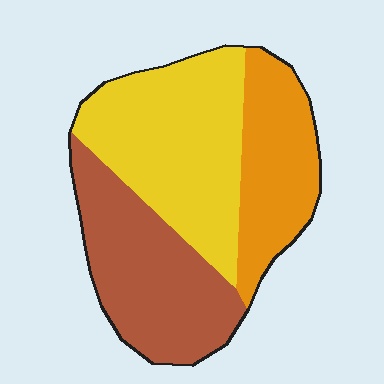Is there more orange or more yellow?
Yellow.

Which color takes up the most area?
Yellow, at roughly 40%.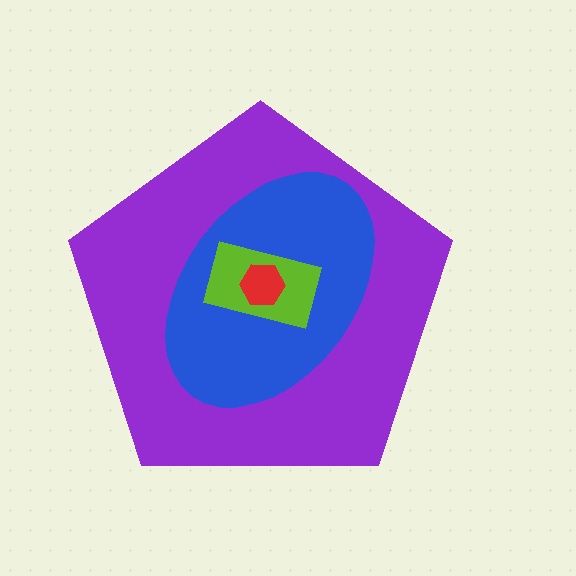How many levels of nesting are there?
4.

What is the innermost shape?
The red hexagon.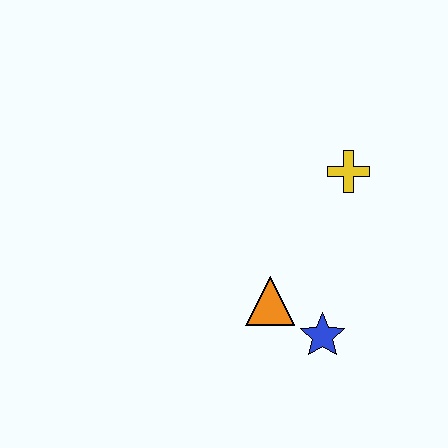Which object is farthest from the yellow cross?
The blue star is farthest from the yellow cross.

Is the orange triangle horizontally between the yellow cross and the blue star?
No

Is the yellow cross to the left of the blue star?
No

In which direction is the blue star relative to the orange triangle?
The blue star is to the right of the orange triangle.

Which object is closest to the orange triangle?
The blue star is closest to the orange triangle.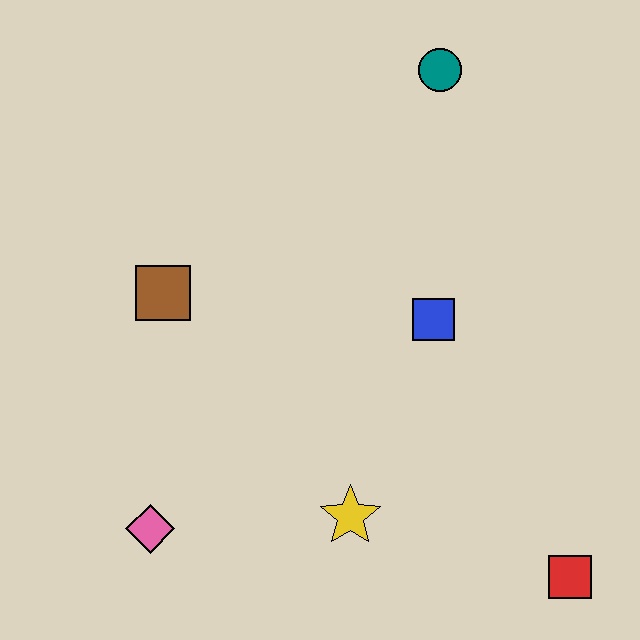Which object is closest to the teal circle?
The blue square is closest to the teal circle.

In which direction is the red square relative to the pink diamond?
The red square is to the right of the pink diamond.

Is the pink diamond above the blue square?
No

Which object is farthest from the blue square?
The pink diamond is farthest from the blue square.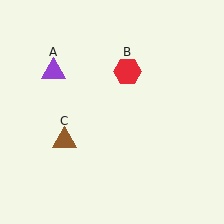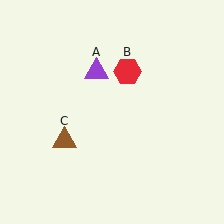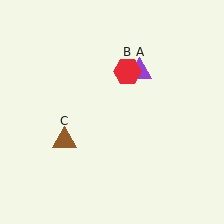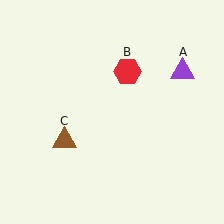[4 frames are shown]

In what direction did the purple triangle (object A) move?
The purple triangle (object A) moved right.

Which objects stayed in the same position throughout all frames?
Red hexagon (object B) and brown triangle (object C) remained stationary.